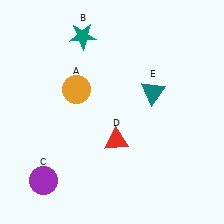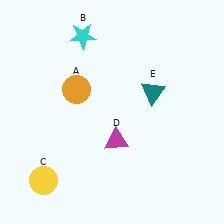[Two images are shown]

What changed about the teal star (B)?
In Image 1, B is teal. In Image 2, it changed to cyan.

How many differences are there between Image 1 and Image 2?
There are 3 differences between the two images.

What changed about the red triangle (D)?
In Image 1, D is red. In Image 2, it changed to magenta.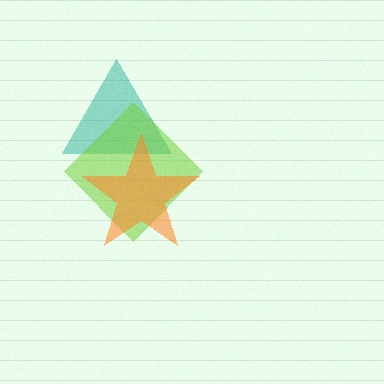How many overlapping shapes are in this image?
There are 3 overlapping shapes in the image.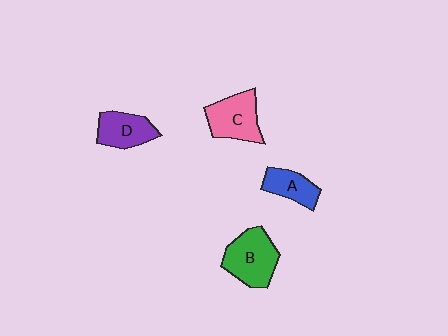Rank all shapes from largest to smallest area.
From largest to smallest: B (green), C (pink), D (purple), A (blue).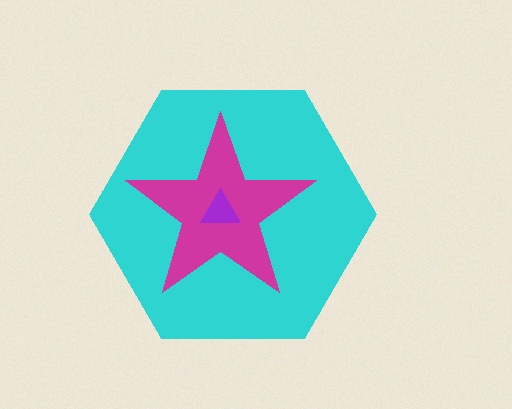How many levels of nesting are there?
3.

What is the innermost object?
The purple triangle.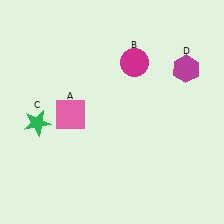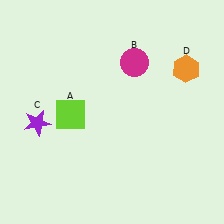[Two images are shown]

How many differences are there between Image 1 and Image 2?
There are 3 differences between the two images.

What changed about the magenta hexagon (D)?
In Image 1, D is magenta. In Image 2, it changed to orange.